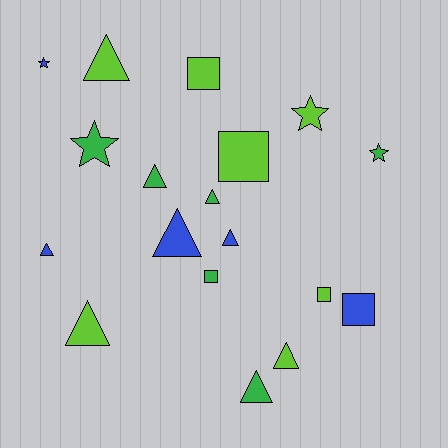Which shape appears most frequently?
Triangle, with 9 objects.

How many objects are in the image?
There are 18 objects.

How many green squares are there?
There is 1 green square.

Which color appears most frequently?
Lime, with 7 objects.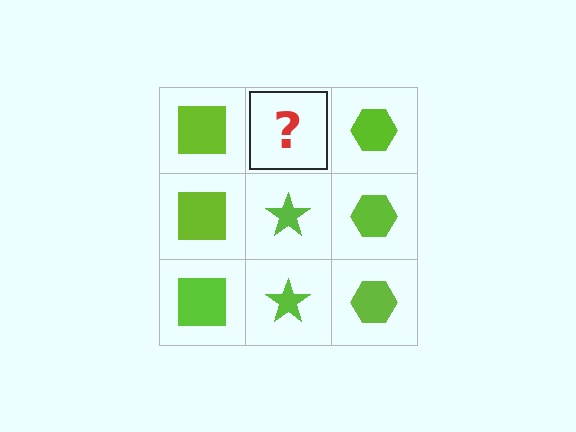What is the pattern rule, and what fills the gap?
The rule is that each column has a consistent shape. The gap should be filled with a lime star.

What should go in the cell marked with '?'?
The missing cell should contain a lime star.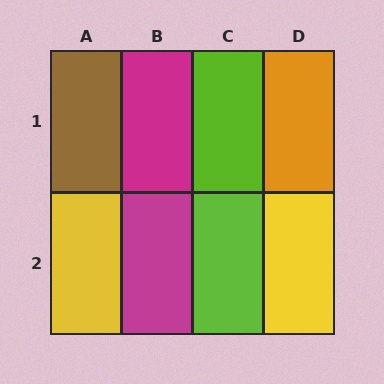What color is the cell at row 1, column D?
Orange.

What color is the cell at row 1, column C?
Lime.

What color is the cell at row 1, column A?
Brown.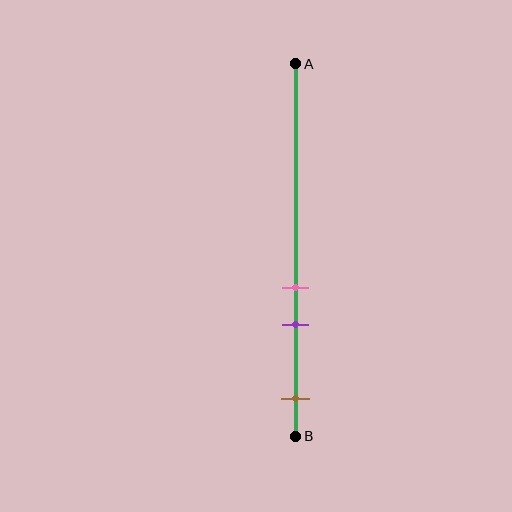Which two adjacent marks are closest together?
The pink and purple marks are the closest adjacent pair.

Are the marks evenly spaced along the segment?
No, the marks are not evenly spaced.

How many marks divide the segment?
There are 3 marks dividing the segment.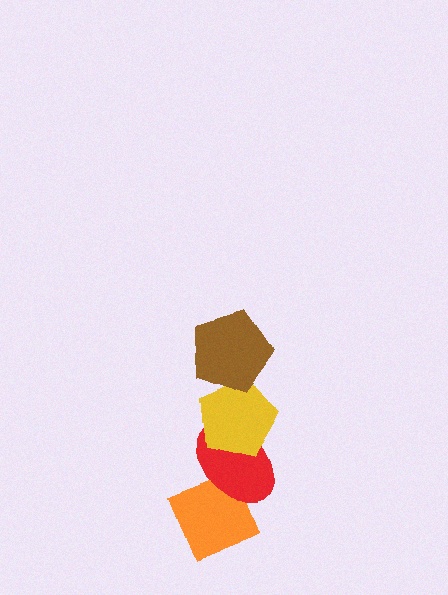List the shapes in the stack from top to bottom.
From top to bottom: the brown pentagon, the yellow pentagon, the red ellipse, the orange diamond.